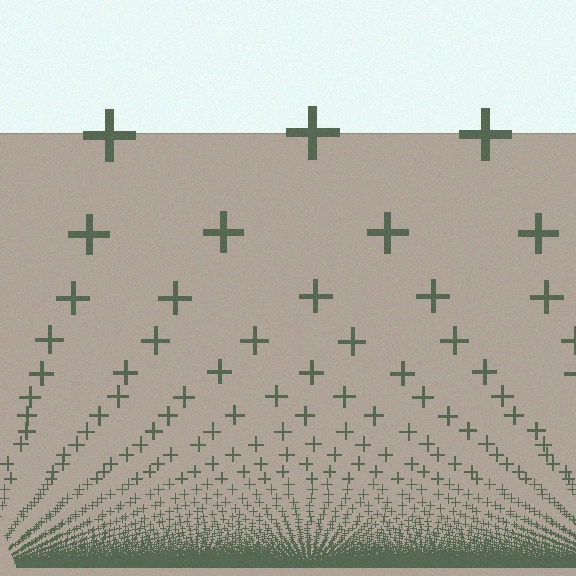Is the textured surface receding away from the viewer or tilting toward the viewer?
The surface appears to tilt toward the viewer. Texture elements get larger and sparser toward the top.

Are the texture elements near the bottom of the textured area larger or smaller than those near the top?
Smaller. The gradient is inverted — elements near the bottom are smaller and denser.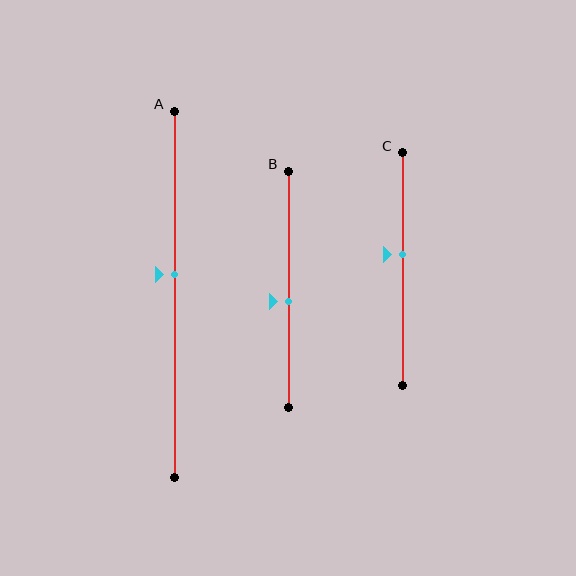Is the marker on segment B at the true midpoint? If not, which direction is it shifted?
No, the marker on segment B is shifted downward by about 5% of the segment length.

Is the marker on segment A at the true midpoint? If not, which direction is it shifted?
No, the marker on segment A is shifted upward by about 5% of the segment length.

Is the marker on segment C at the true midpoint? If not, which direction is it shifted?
No, the marker on segment C is shifted upward by about 6% of the segment length.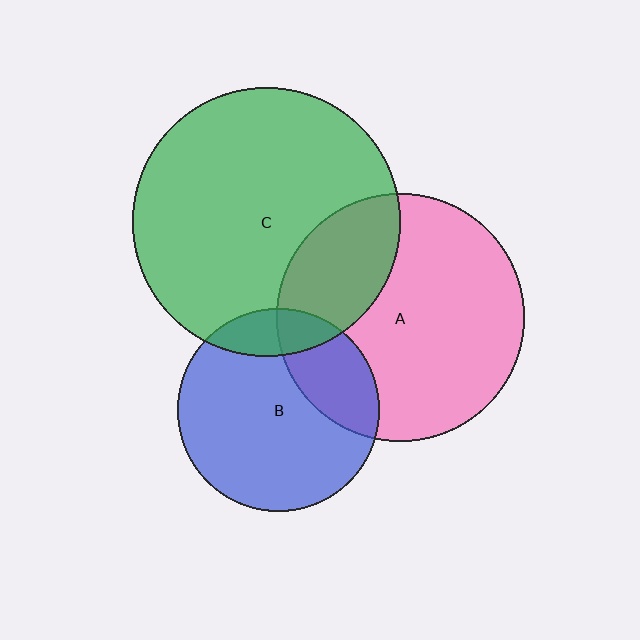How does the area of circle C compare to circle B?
Approximately 1.7 times.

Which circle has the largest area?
Circle C (green).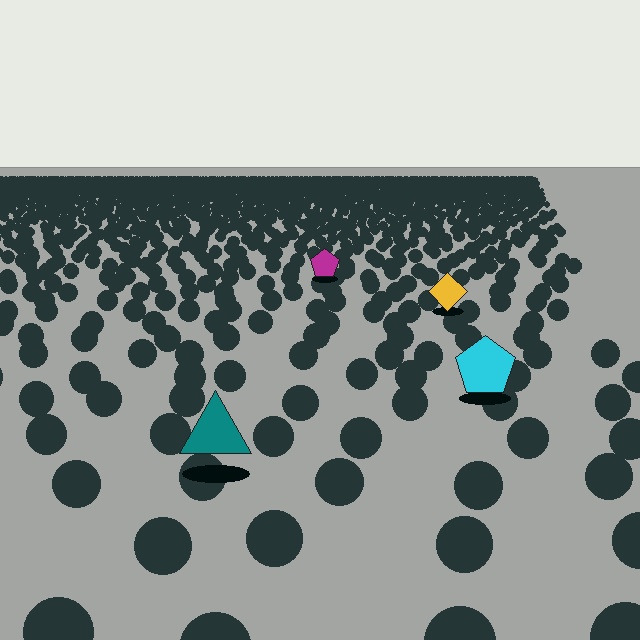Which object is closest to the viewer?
The teal triangle is closest. The texture marks near it are larger and more spread out.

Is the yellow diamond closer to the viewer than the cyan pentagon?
No. The cyan pentagon is closer — you can tell from the texture gradient: the ground texture is coarser near it.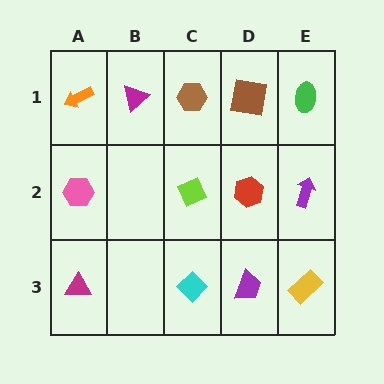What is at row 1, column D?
A brown square.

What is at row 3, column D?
A purple trapezoid.